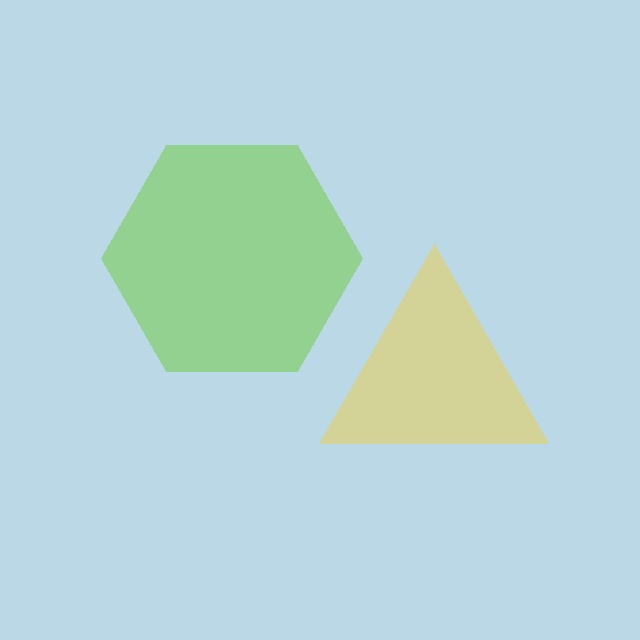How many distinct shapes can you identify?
There are 2 distinct shapes: a lime hexagon, a yellow triangle.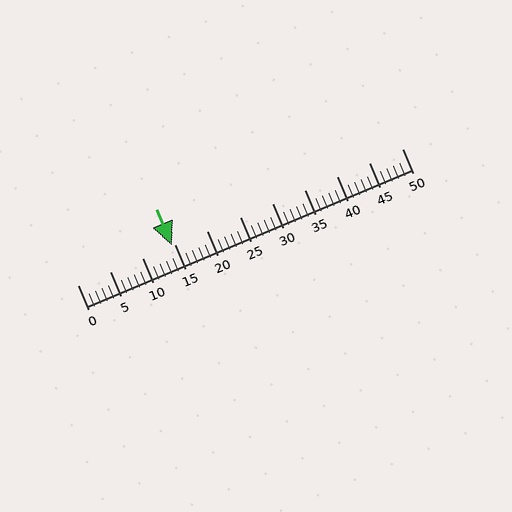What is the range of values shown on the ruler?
The ruler shows values from 0 to 50.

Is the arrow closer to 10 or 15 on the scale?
The arrow is closer to 15.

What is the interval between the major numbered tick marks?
The major tick marks are spaced 5 units apart.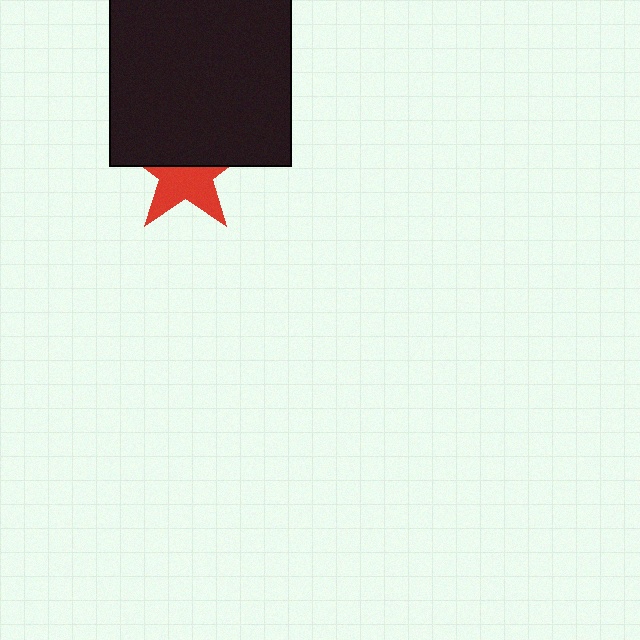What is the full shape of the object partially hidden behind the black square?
The partially hidden object is a red star.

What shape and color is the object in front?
The object in front is a black square.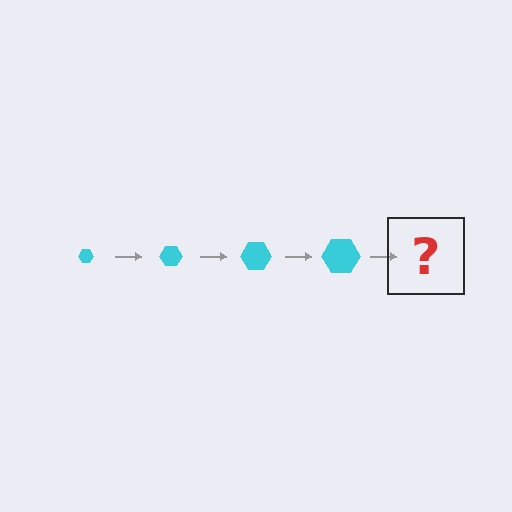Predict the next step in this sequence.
The next step is a cyan hexagon, larger than the previous one.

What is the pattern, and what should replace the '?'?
The pattern is that the hexagon gets progressively larger each step. The '?' should be a cyan hexagon, larger than the previous one.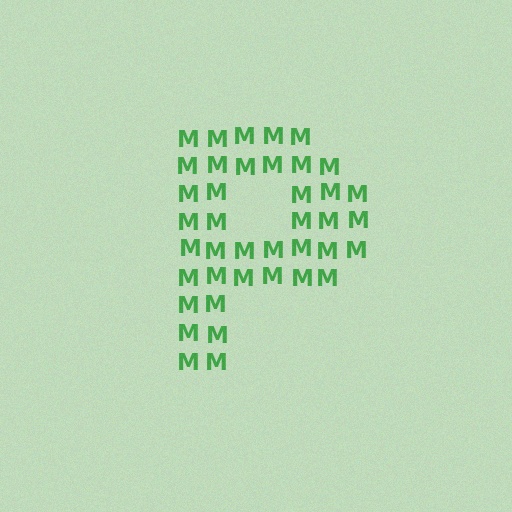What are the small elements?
The small elements are letter M's.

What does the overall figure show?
The overall figure shows the letter P.